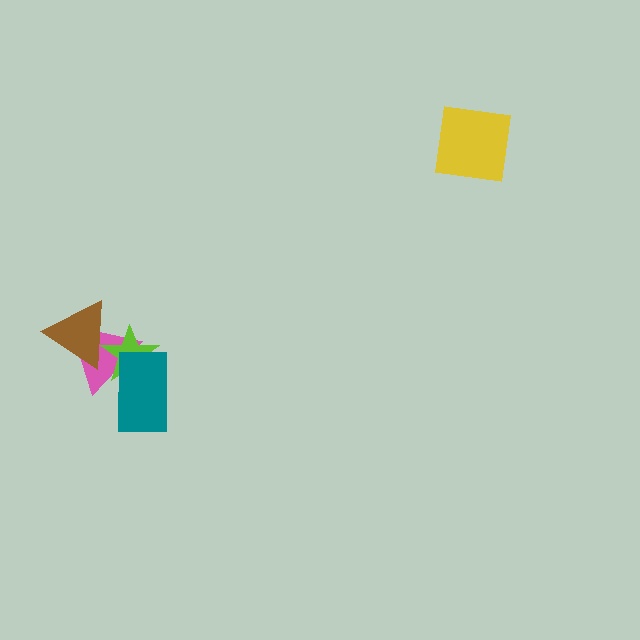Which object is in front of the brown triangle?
The lime star is in front of the brown triangle.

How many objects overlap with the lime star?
3 objects overlap with the lime star.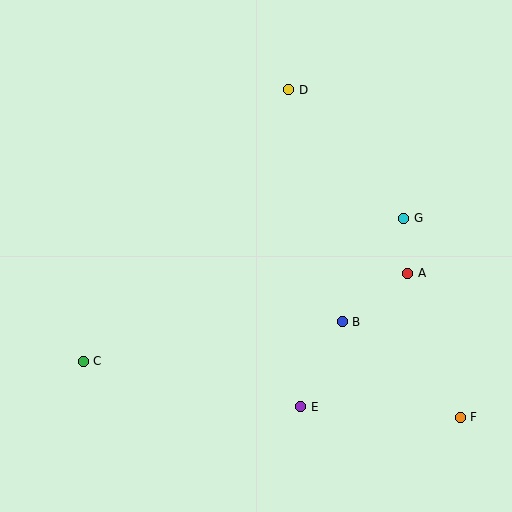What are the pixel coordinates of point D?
Point D is at (289, 90).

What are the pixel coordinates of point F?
Point F is at (460, 417).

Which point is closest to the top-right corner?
Point D is closest to the top-right corner.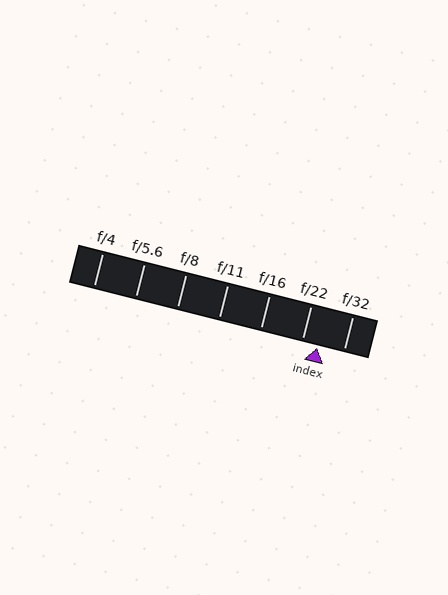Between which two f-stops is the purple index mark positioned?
The index mark is between f/22 and f/32.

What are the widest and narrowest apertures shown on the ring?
The widest aperture shown is f/4 and the narrowest is f/32.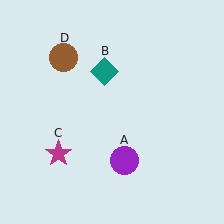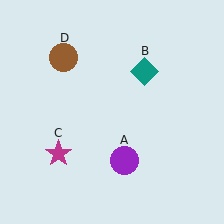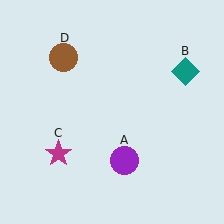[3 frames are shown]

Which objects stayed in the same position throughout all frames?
Purple circle (object A) and magenta star (object C) and brown circle (object D) remained stationary.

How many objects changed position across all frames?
1 object changed position: teal diamond (object B).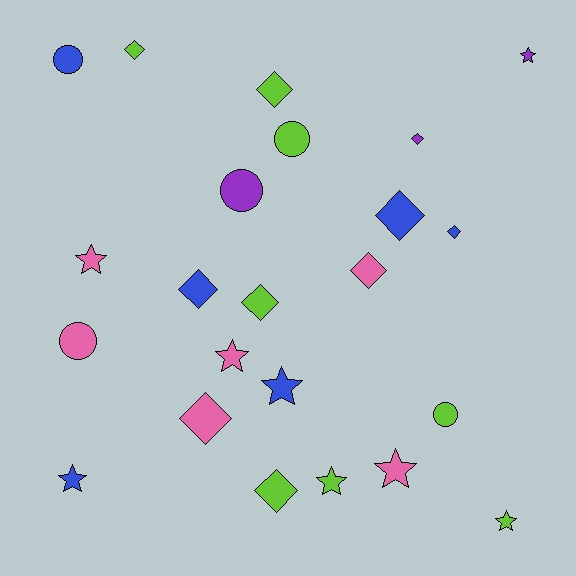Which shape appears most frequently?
Diamond, with 10 objects.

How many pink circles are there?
There is 1 pink circle.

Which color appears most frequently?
Lime, with 8 objects.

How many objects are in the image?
There are 23 objects.